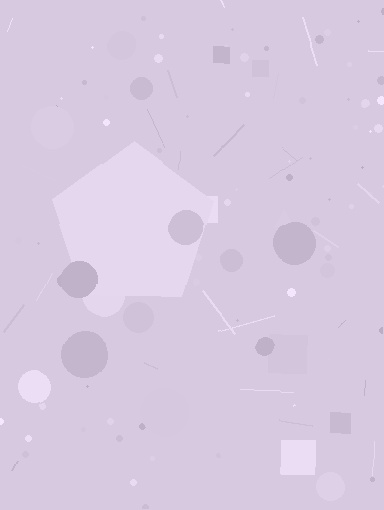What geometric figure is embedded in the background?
A pentagon is embedded in the background.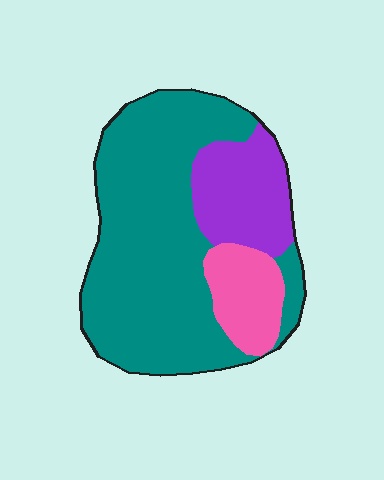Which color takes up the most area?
Teal, at roughly 65%.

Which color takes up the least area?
Pink, at roughly 15%.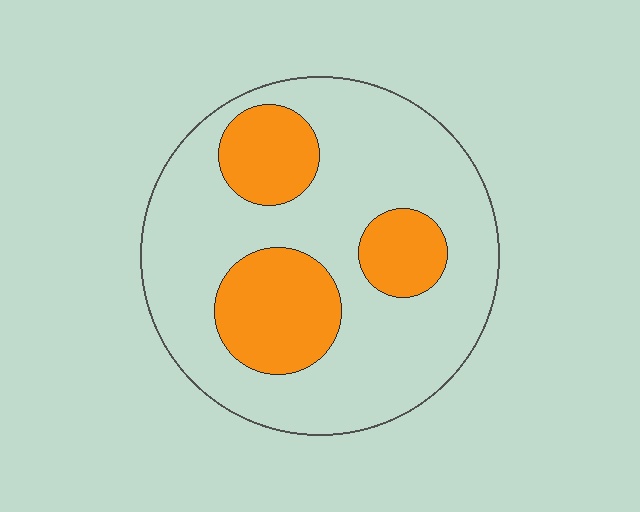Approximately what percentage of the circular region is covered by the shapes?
Approximately 25%.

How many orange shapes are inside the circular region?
3.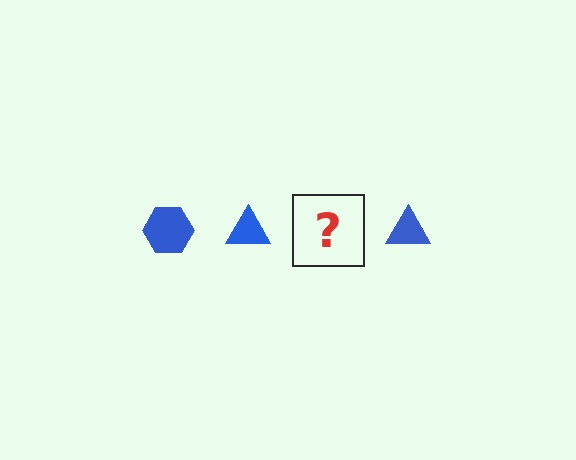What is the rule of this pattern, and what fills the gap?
The rule is that the pattern cycles through hexagon, triangle shapes in blue. The gap should be filled with a blue hexagon.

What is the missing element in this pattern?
The missing element is a blue hexagon.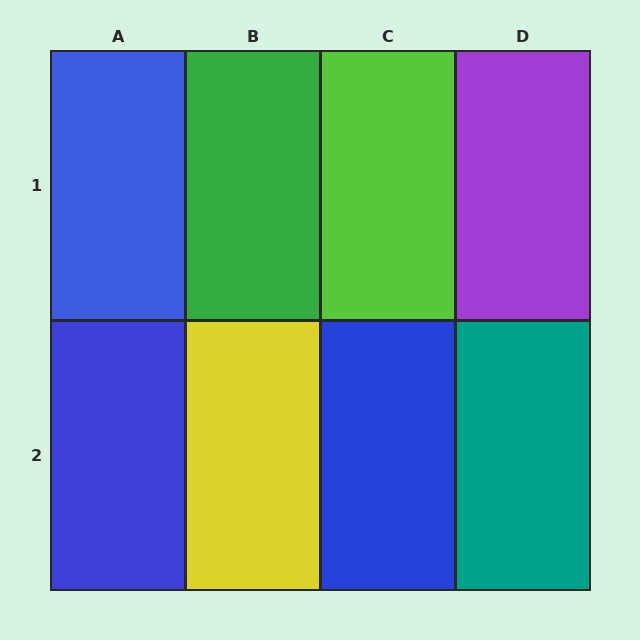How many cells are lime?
1 cell is lime.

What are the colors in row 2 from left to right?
Blue, yellow, blue, teal.